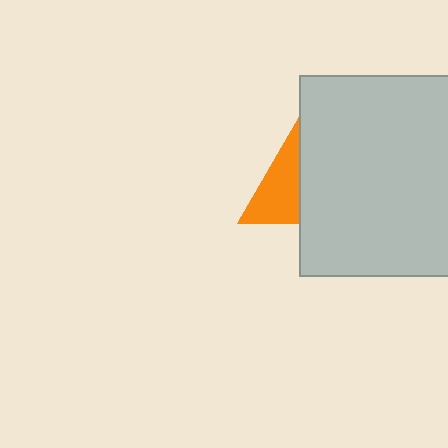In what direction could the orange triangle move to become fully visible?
The orange triangle could move left. That would shift it out from behind the light gray square entirely.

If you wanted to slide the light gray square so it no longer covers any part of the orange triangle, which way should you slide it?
Slide it right — that is the most direct way to separate the two shapes.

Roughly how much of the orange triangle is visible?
A small part of it is visible (roughly 41%).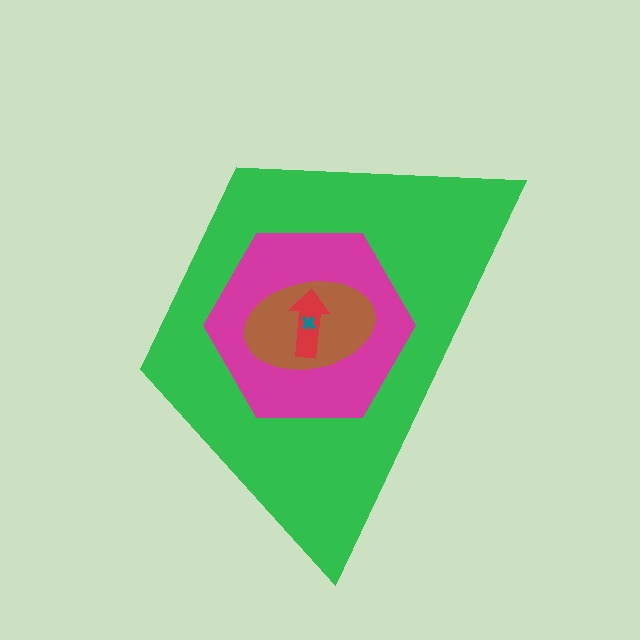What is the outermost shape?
The green trapezoid.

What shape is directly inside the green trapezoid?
The magenta hexagon.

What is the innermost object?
The teal cross.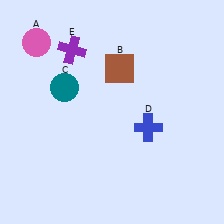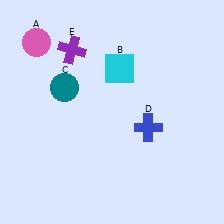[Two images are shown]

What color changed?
The square (B) changed from brown in Image 1 to cyan in Image 2.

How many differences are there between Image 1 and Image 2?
There is 1 difference between the two images.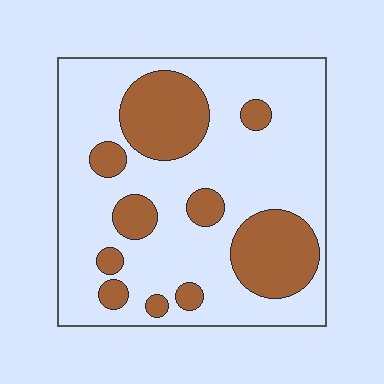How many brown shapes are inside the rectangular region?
10.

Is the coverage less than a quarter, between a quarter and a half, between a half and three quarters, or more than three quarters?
Between a quarter and a half.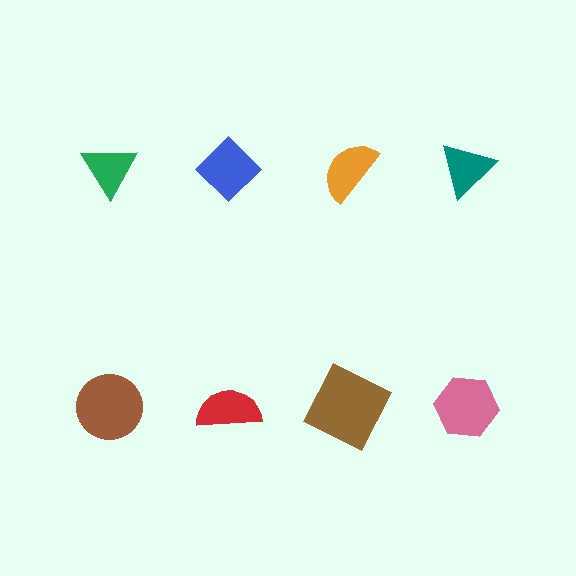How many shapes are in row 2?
4 shapes.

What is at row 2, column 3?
A brown square.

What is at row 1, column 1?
A green triangle.